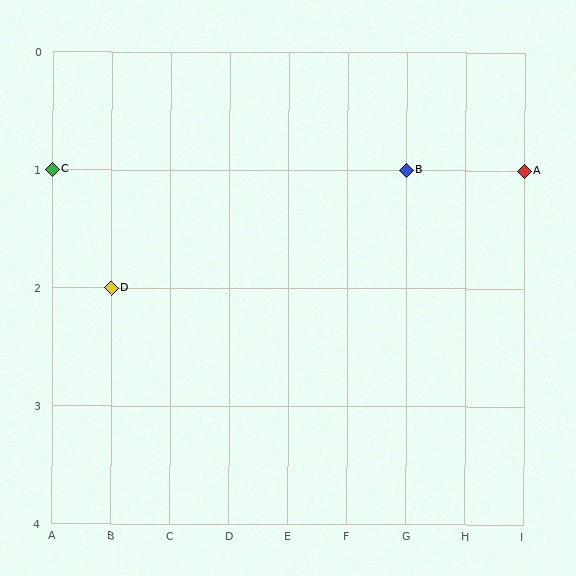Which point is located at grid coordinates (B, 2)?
Point D is at (B, 2).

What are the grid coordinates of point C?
Point C is at grid coordinates (A, 1).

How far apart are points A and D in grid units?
Points A and D are 7 columns and 1 row apart (about 7.1 grid units diagonally).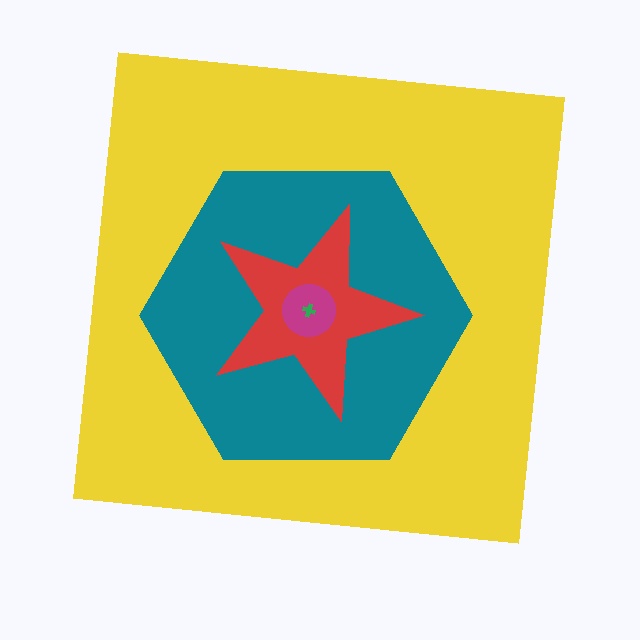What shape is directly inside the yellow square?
The teal hexagon.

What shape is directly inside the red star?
The magenta circle.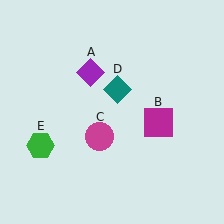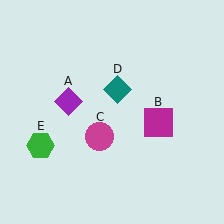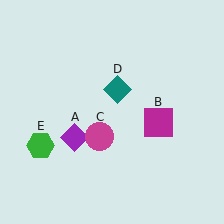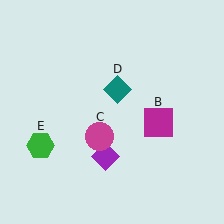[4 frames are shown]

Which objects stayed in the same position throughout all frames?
Magenta square (object B) and magenta circle (object C) and teal diamond (object D) and green hexagon (object E) remained stationary.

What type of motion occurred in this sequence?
The purple diamond (object A) rotated counterclockwise around the center of the scene.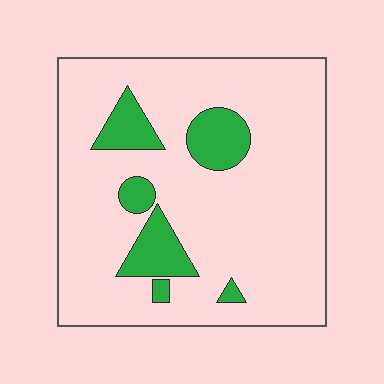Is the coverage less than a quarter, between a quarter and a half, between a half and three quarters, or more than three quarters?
Less than a quarter.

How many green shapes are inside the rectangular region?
6.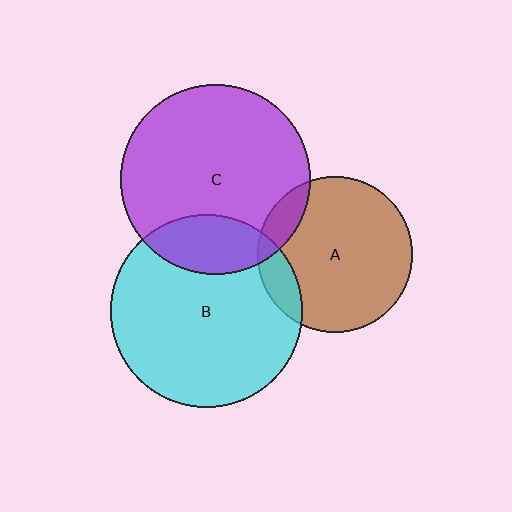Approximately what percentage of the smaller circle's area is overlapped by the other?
Approximately 20%.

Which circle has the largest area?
Circle B (cyan).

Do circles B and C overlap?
Yes.